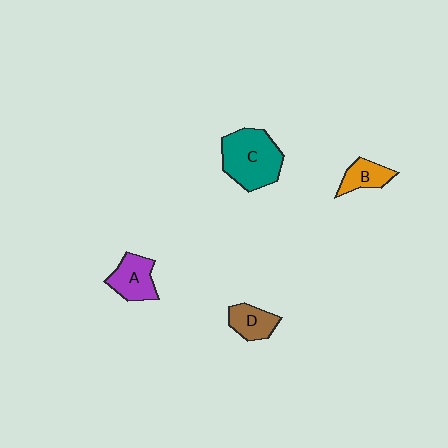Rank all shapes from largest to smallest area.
From largest to smallest: C (teal), A (purple), D (brown), B (orange).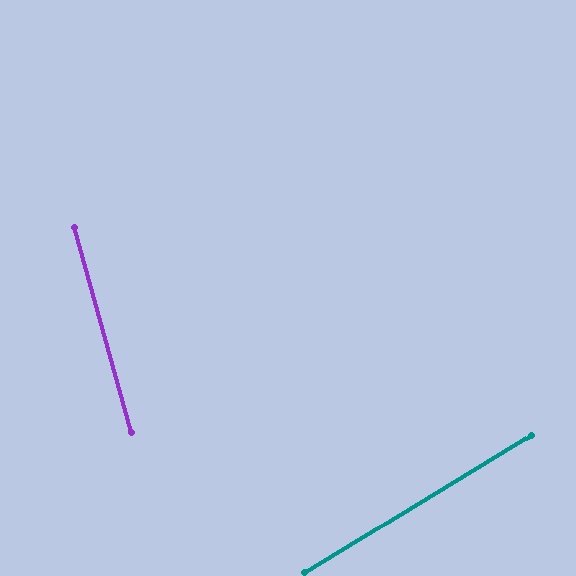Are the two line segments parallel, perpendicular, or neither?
Neither parallel nor perpendicular — they differ by about 74°.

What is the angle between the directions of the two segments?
Approximately 74 degrees.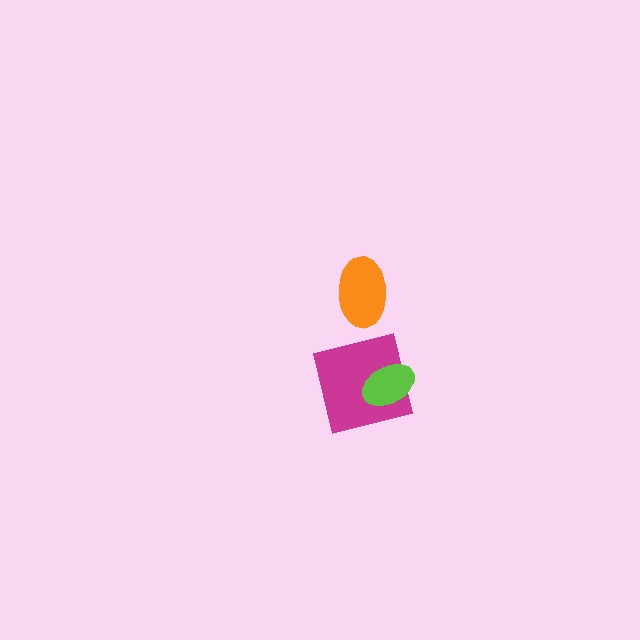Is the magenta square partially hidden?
Yes, it is partially covered by another shape.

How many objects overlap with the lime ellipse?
1 object overlaps with the lime ellipse.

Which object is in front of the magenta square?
The lime ellipse is in front of the magenta square.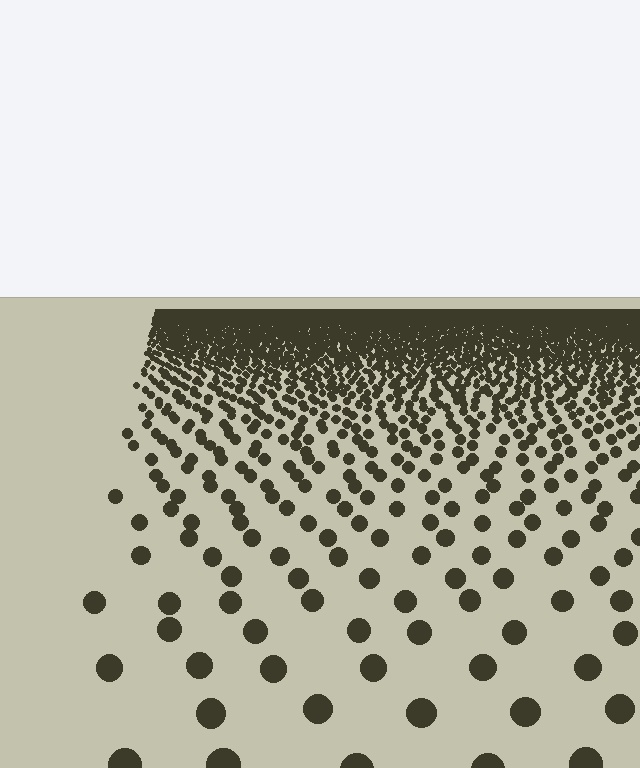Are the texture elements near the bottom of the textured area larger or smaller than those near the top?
Larger. Near the bottom, elements are closer to the viewer and appear at a bigger on-screen size.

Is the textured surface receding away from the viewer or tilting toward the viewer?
The surface is receding away from the viewer. Texture elements get smaller and denser toward the top.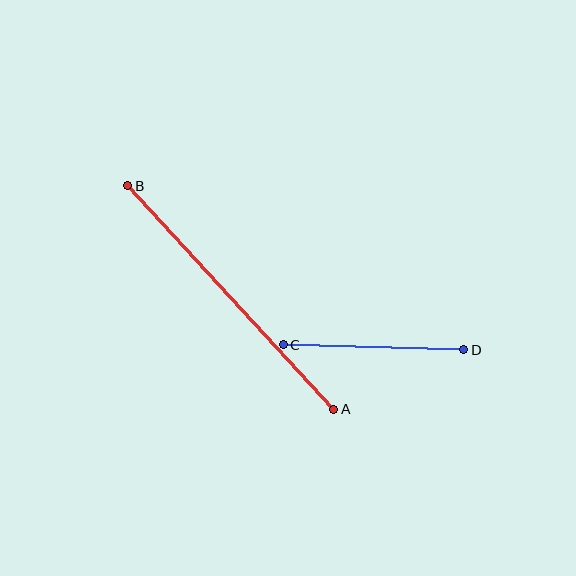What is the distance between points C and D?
The distance is approximately 181 pixels.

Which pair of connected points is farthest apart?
Points A and B are farthest apart.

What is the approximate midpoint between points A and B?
The midpoint is at approximately (231, 297) pixels.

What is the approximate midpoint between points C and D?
The midpoint is at approximately (374, 347) pixels.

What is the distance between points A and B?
The distance is approximately 304 pixels.